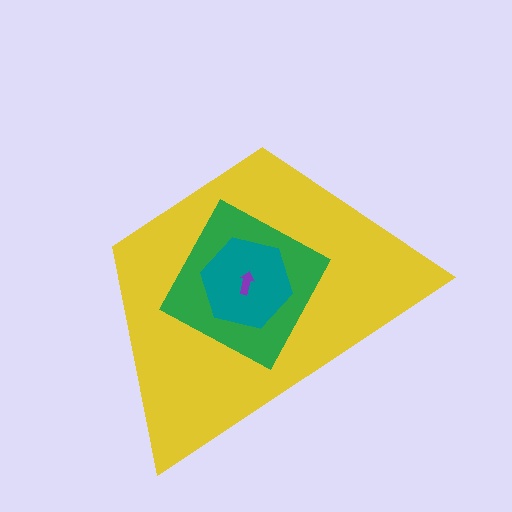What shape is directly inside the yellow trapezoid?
The green square.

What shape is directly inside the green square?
The teal hexagon.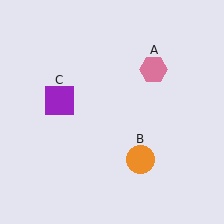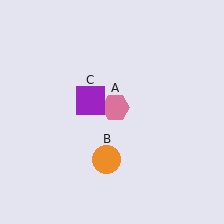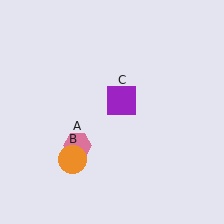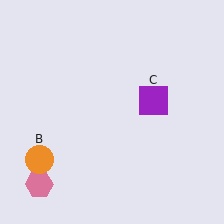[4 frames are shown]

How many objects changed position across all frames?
3 objects changed position: pink hexagon (object A), orange circle (object B), purple square (object C).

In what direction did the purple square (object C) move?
The purple square (object C) moved right.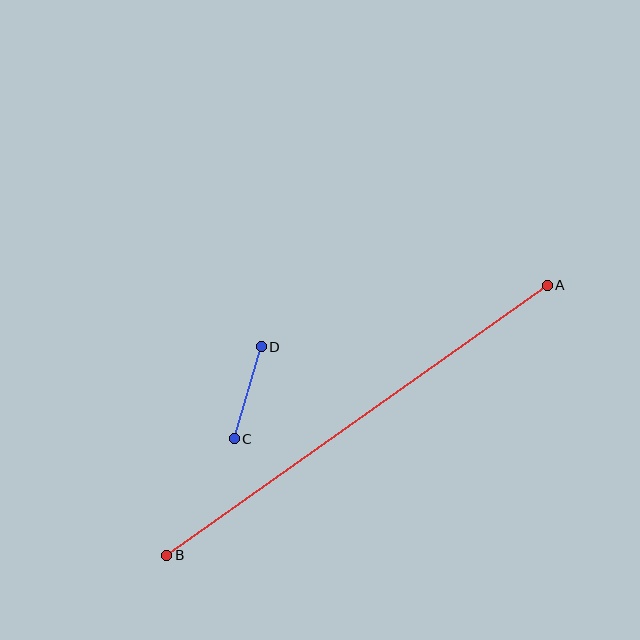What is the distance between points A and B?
The distance is approximately 467 pixels.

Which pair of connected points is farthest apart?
Points A and B are farthest apart.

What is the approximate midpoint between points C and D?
The midpoint is at approximately (248, 393) pixels.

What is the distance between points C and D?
The distance is approximately 96 pixels.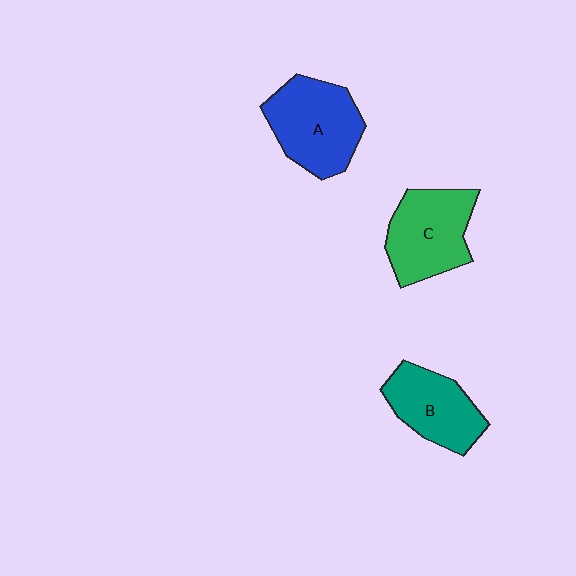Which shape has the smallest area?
Shape B (teal).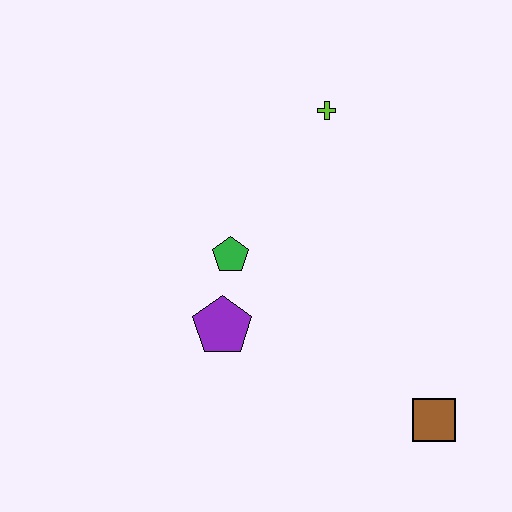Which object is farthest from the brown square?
The lime cross is farthest from the brown square.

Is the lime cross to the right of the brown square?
No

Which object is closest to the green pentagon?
The purple pentagon is closest to the green pentagon.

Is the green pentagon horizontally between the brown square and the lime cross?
No